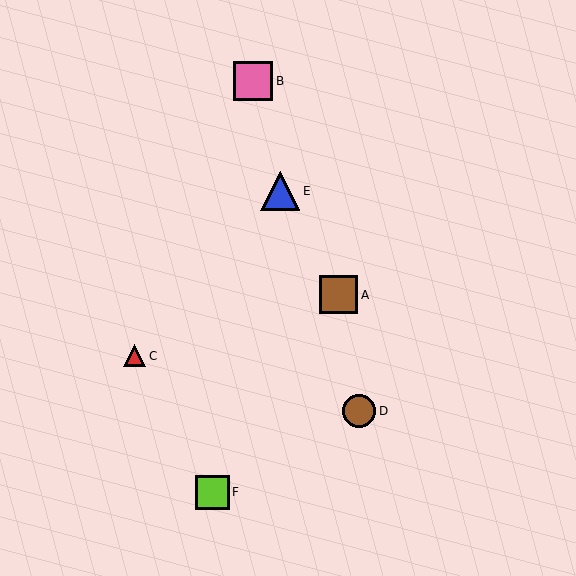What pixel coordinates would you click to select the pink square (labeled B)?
Click at (253, 81) to select the pink square B.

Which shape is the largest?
The blue triangle (labeled E) is the largest.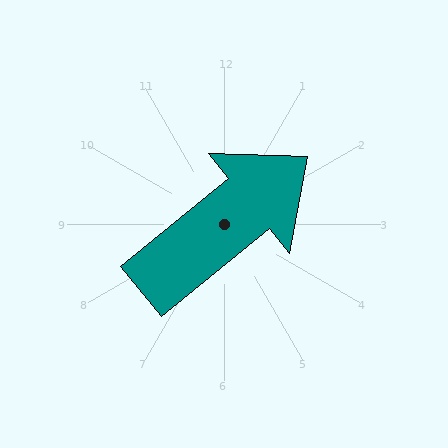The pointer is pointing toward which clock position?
Roughly 2 o'clock.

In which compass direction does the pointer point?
Northeast.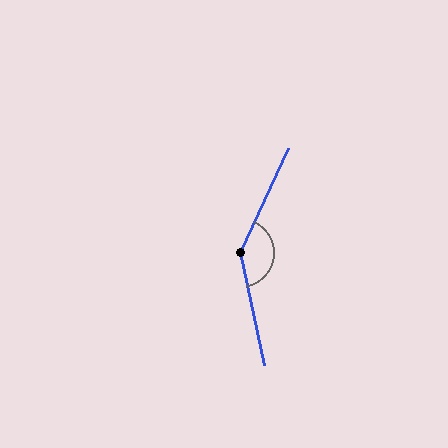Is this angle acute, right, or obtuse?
It is obtuse.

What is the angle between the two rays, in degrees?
Approximately 143 degrees.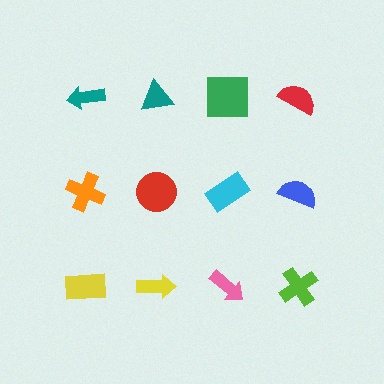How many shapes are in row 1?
4 shapes.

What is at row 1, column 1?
A teal arrow.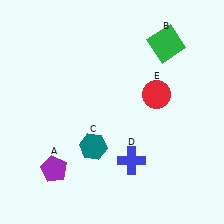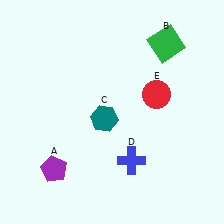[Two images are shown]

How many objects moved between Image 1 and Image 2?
1 object moved between the two images.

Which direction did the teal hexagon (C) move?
The teal hexagon (C) moved up.